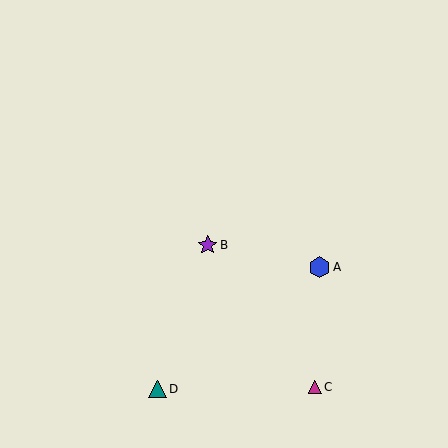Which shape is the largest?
The blue hexagon (labeled A) is the largest.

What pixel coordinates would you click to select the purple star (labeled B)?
Click at (208, 245) to select the purple star B.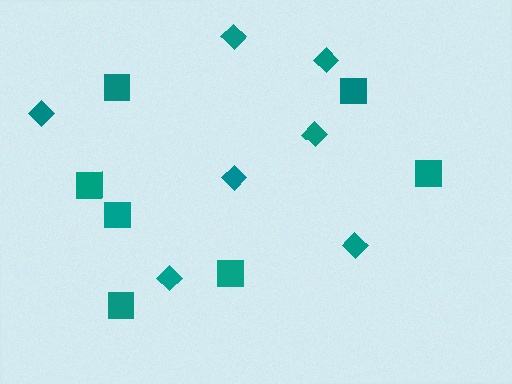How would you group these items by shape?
There are 2 groups: one group of diamonds (7) and one group of squares (7).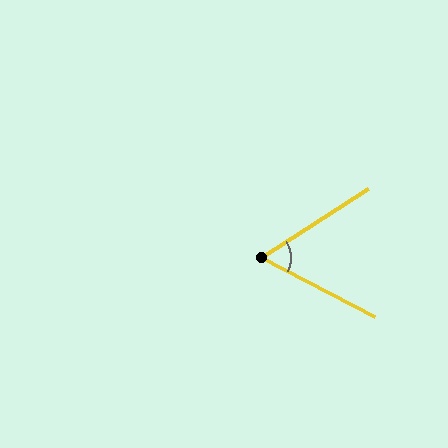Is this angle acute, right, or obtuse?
It is acute.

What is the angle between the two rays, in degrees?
Approximately 61 degrees.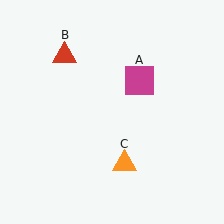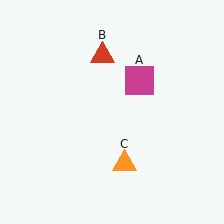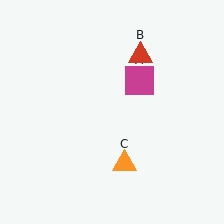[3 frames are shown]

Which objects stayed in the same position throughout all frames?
Magenta square (object A) and orange triangle (object C) remained stationary.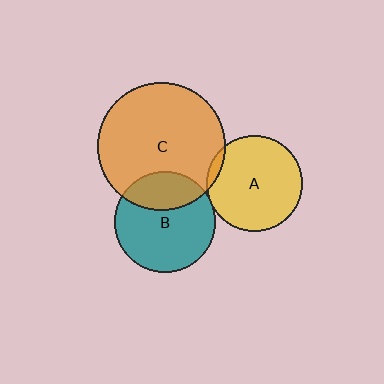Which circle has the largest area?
Circle C (orange).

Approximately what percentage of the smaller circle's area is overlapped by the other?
Approximately 5%.